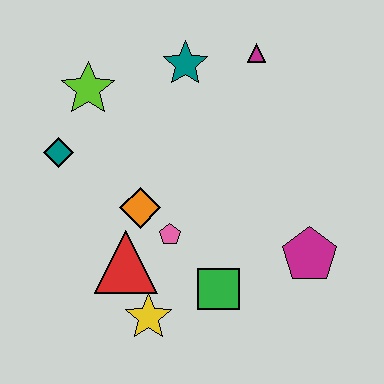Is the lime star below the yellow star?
No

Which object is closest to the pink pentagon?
The orange diamond is closest to the pink pentagon.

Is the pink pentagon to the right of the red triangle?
Yes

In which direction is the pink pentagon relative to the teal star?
The pink pentagon is below the teal star.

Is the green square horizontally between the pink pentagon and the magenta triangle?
Yes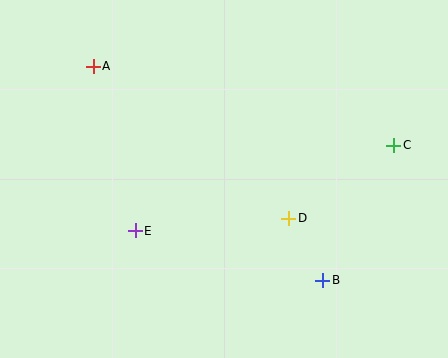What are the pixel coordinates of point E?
Point E is at (135, 231).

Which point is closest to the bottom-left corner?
Point E is closest to the bottom-left corner.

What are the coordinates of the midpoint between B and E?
The midpoint between B and E is at (229, 256).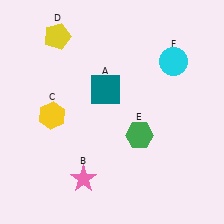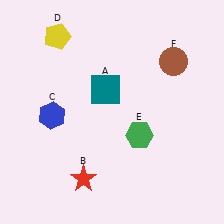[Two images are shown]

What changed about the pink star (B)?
In Image 1, B is pink. In Image 2, it changed to red.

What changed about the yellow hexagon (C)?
In Image 1, C is yellow. In Image 2, it changed to blue.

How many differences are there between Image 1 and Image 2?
There are 3 differences between the two images.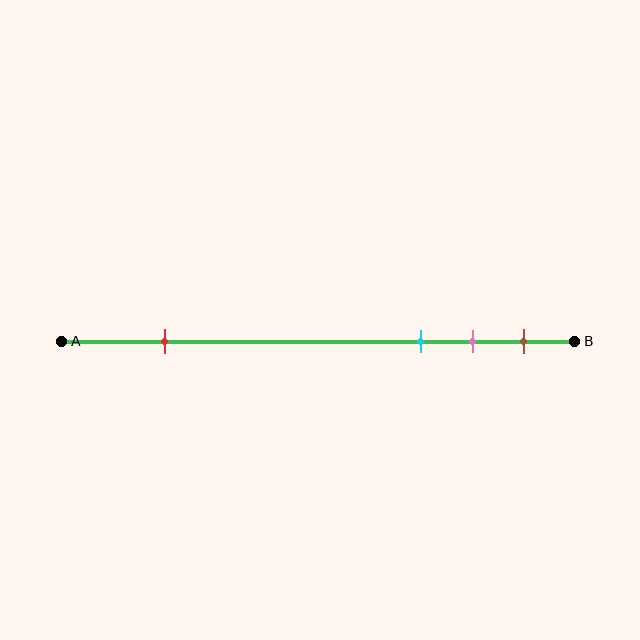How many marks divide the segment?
There are 4 marks dividing the segment.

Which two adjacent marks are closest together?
The pink and brown marks are the closest adjacent pair.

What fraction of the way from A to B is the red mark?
The red mark is approximately 20% (0.2) of the way from A to B.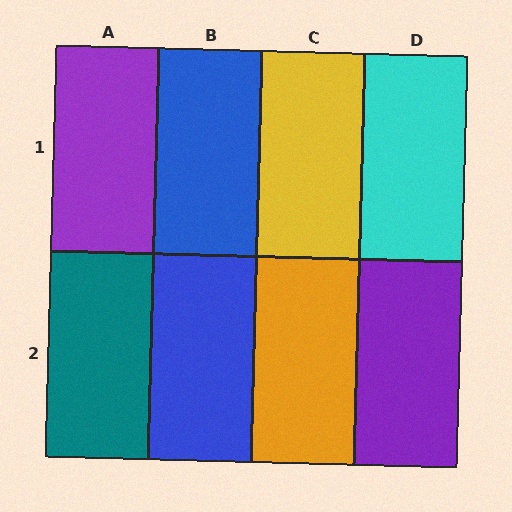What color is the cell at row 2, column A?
Teal.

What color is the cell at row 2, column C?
Orange.